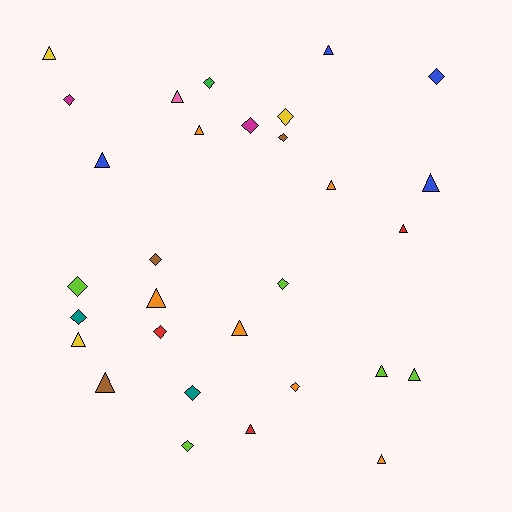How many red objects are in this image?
There are 3 red objects.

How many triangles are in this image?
There are 16 triangles.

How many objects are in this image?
There are 30 objects.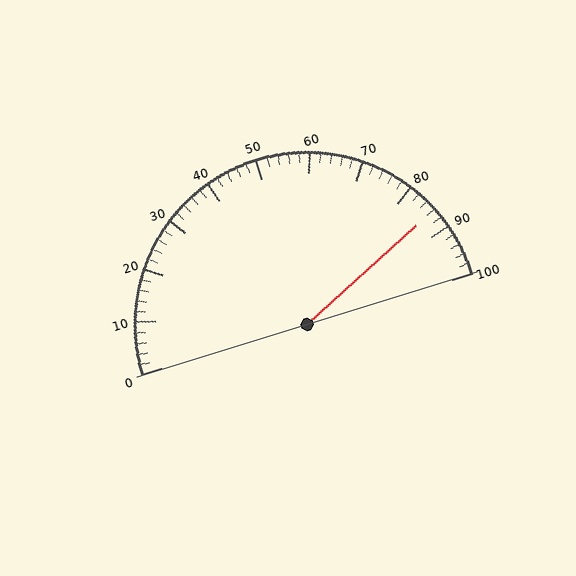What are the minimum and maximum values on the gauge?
The gauge ranges from 0 to 100.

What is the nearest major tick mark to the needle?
The nearest major tick mark is 90.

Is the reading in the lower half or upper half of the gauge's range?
The reading is in the upper half of the range (0 to 100).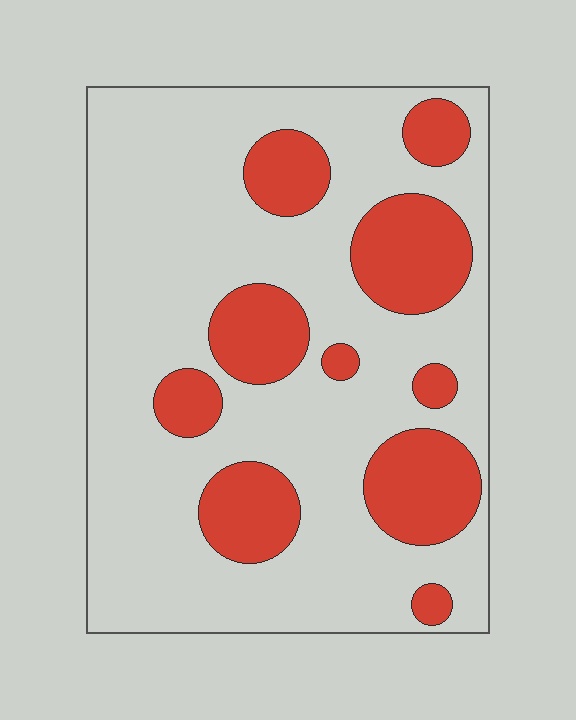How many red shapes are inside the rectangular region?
10.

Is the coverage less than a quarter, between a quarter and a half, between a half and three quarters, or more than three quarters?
Between a quarter and a half.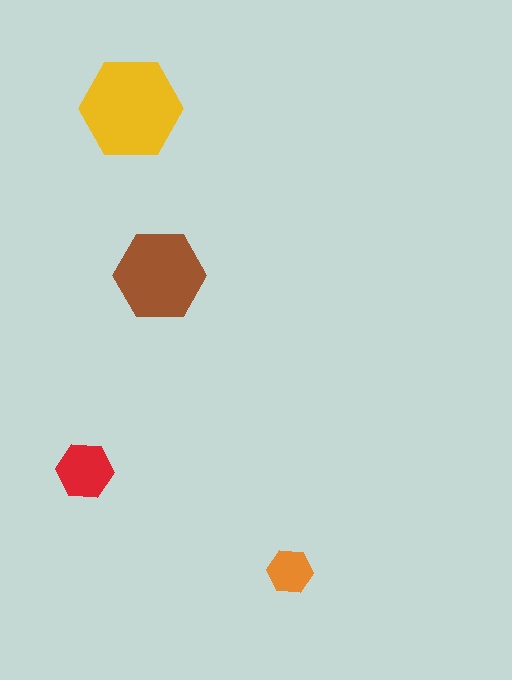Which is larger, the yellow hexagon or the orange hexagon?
The yellow one.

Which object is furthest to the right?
The orange hexagon is rightmost.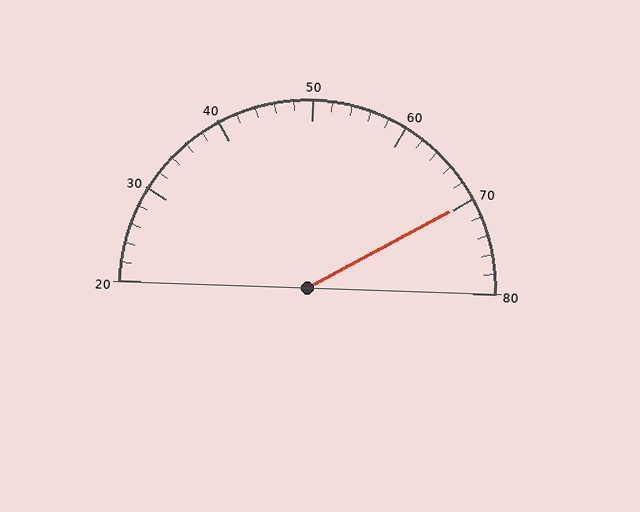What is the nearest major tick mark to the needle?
The nearest major tick mark is 70.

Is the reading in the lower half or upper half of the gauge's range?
The reading is in the upper half of the range (20 to 80).